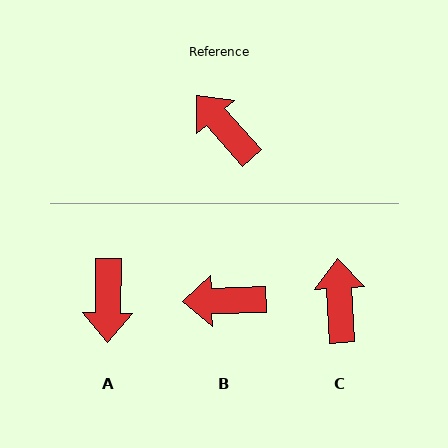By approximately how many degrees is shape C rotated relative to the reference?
Approximately 39 degrees clockwise.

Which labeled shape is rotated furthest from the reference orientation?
A, about 137 degrees away.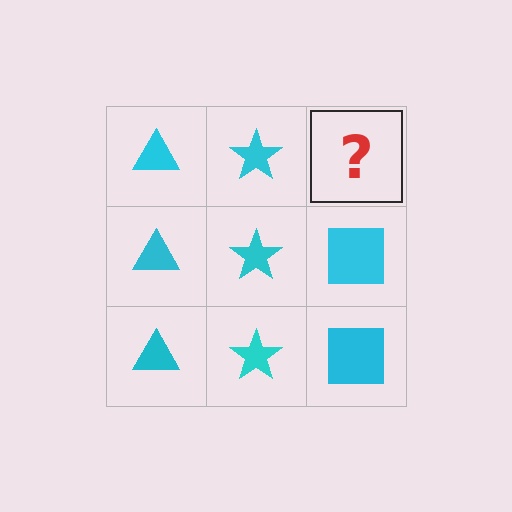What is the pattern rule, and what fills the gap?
The rule is that each column has a consistent shape. The gap should be filled with a cyan square.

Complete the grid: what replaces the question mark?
The question mark should be replaced with a cyan square.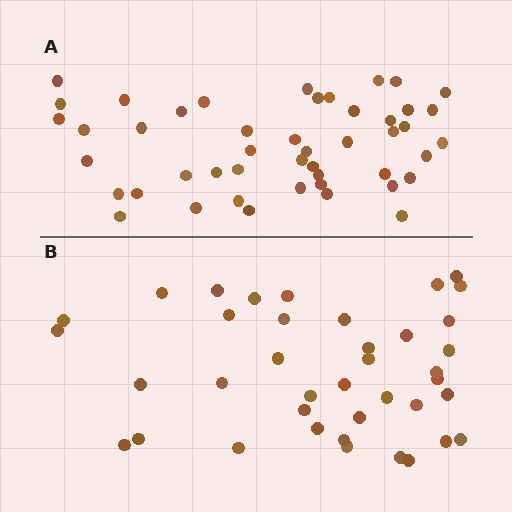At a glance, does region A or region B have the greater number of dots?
Region A (the top region) has more dots.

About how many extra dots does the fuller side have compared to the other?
Region A has roughly 8 or so more dots than region B.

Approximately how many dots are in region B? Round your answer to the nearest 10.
About 40 dots. (The exact count is 39, which rounds to 40.)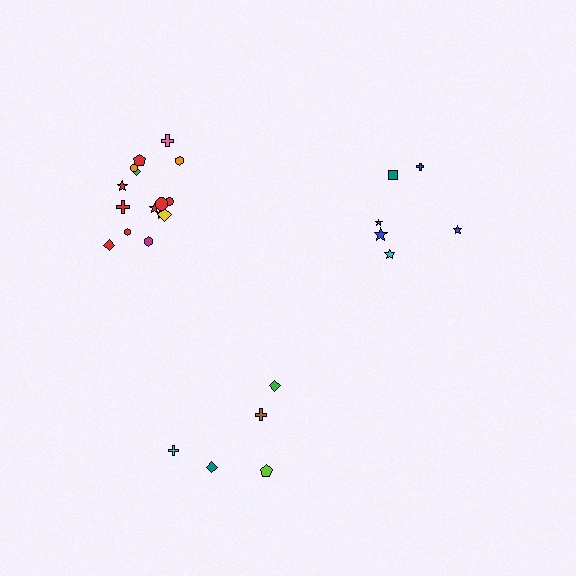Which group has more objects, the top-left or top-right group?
The top-left group.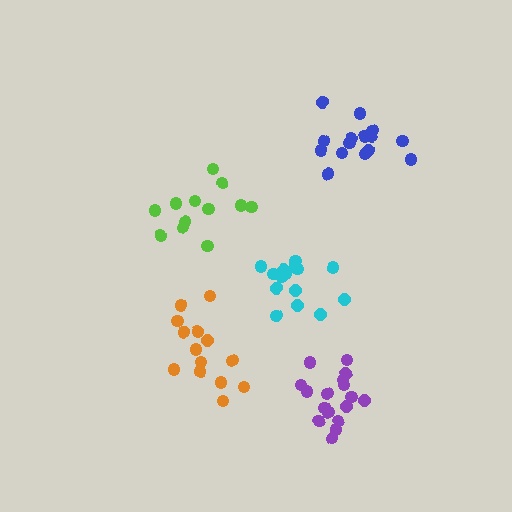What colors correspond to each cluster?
The clusters are colored: lime, purple, cyan, orange, blue.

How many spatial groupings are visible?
There are 5 spatial groupings.